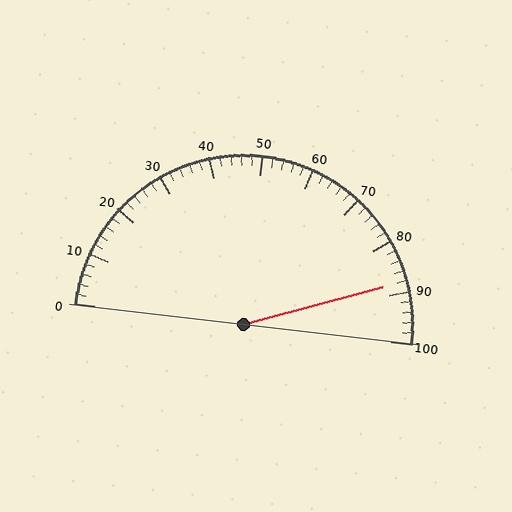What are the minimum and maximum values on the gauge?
The gauge ranges from 0 to 100.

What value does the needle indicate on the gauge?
The needle indicates approximately 88.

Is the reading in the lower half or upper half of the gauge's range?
The reading is in the upper half of the range (0 to 100).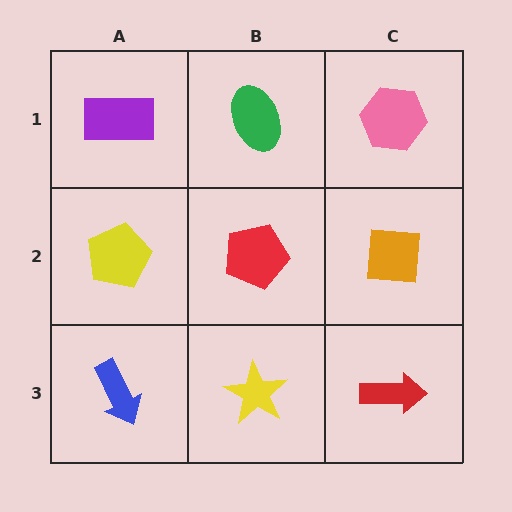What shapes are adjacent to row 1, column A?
A yellow pentagon (row 2, column A), a green ellipse (row 1, column B).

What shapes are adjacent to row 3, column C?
An orange square (row 2, column C), a yellow star (row 3, column B).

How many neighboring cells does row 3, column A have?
2.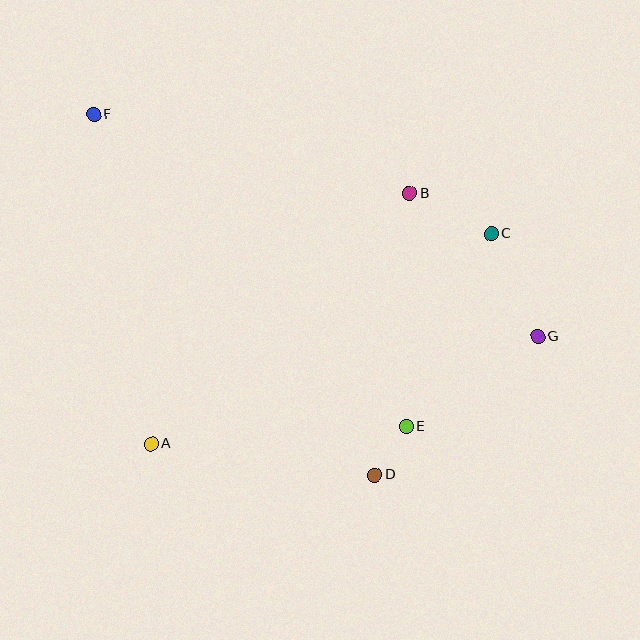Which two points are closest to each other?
Points D and E are closest to each other.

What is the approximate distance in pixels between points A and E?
The distance between A and E is approximately 255 pixels.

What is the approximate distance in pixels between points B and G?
The distance between B and G is approximately 192 pixels.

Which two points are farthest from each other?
Points F and G are farthest from each other.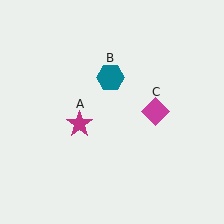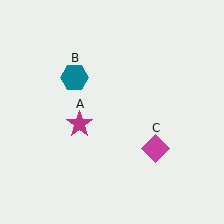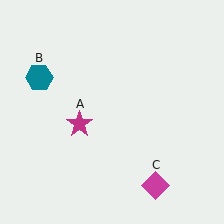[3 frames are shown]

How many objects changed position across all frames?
2 objects changed position: teal hexagon (object B), magenta diamond (object C).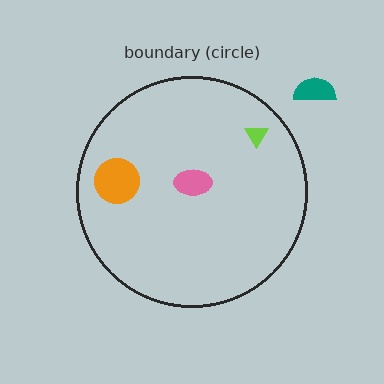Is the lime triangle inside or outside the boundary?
Inside.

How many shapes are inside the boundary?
3 inside, 1 outside.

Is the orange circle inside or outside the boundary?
Inside.